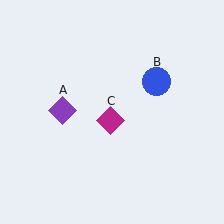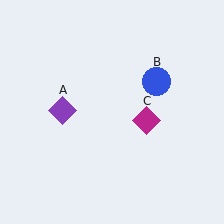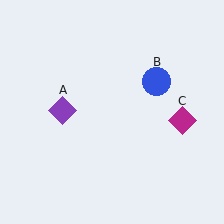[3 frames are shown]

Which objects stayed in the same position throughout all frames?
Purple diamond (object A) and blue circle (object B) remained stationary.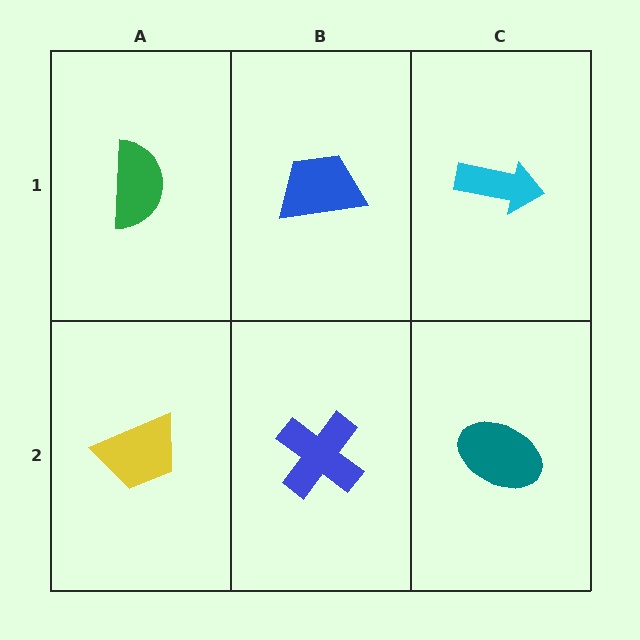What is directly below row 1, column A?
A yellow trapezoid.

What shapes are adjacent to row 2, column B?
A blue trapezoid (row 1, column B), a yellow trapezoid (row 2, column A), a teal ellipse (row 2, column C).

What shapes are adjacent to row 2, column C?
A cyan arrow (row 1, column C), a blue cross (row 2, column B).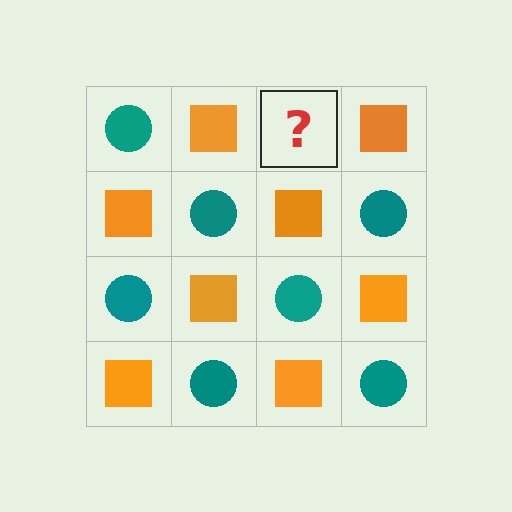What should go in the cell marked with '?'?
The missing cell should contain a teal circle.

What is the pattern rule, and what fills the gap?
The rule is that it alternates teal circle and orange square in a checkerboard pattern. The gap should be filled with a teal circle.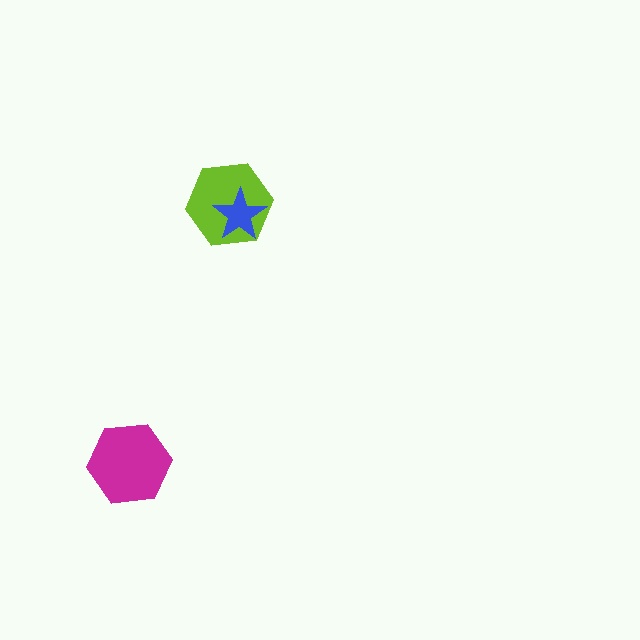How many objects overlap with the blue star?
1 object overlaps with the blue star.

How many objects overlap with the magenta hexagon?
0 objects overlap with the magenta hexagon.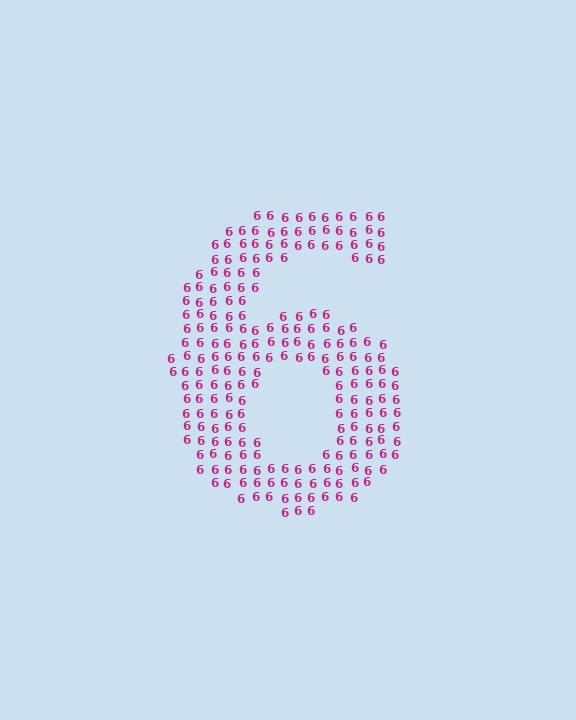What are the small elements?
The small elements are digit 6's.